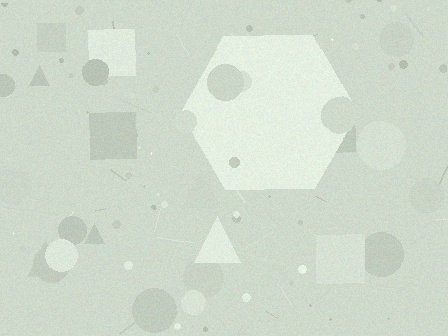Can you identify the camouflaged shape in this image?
The camouflaged shape is a hexagon.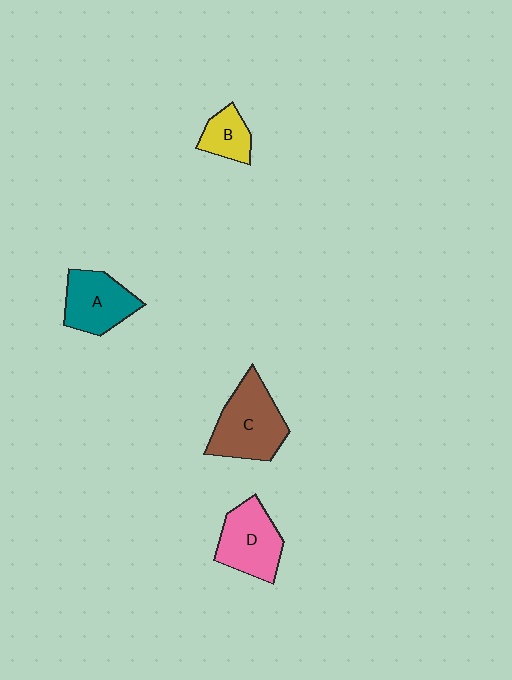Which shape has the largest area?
Shape C (brown).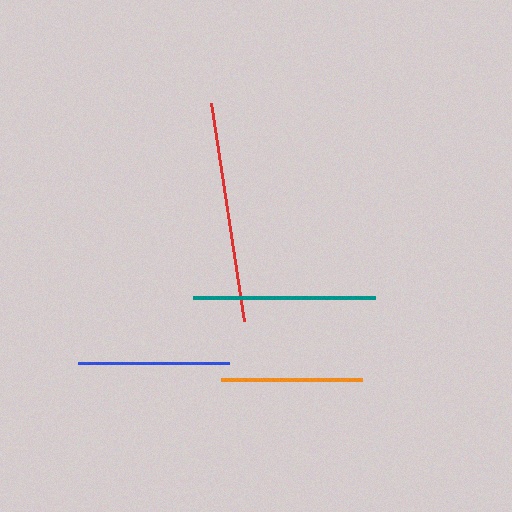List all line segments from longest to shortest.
From longest to shortest: red, teal, blue, orange.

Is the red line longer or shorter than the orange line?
The red line is longer than the orange line.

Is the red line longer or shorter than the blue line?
The red line is longer than the blue line.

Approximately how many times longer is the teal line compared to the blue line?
The teal line is approximately 1.2 times the length of the blue line.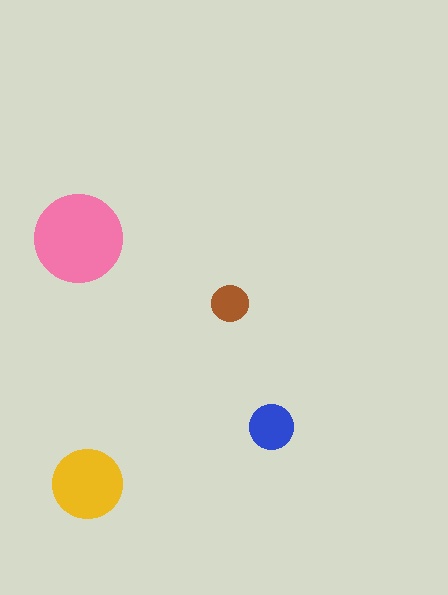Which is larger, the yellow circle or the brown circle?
The yellow one.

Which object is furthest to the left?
The pink circle is leftmost.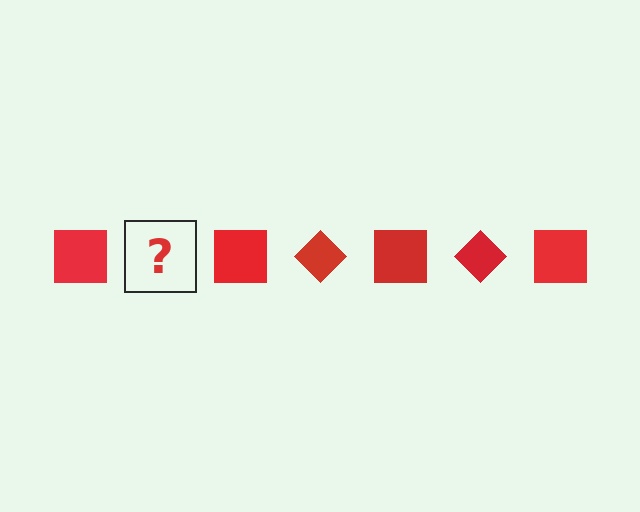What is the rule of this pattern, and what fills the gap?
The rule is that the pattern cycles through square, diamond shapes in red. The gap should be filled with a red diamond.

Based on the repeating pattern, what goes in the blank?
The blank should be a red diamond.